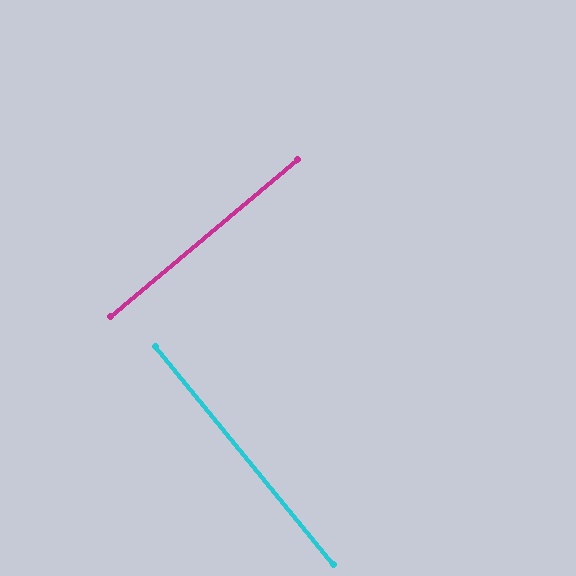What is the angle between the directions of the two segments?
Approximately 89 degrees.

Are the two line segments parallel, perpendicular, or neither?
Perpendicular — they meet at approximately 89°.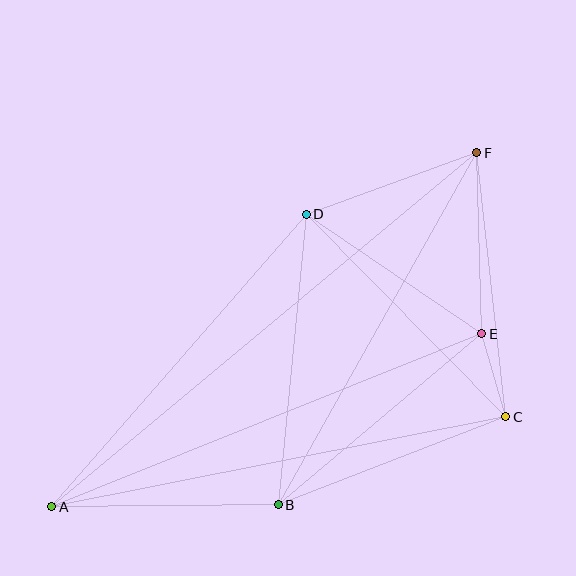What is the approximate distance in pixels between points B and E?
The distance between B and E is approximately 266 pixels.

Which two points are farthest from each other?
Points A and F are farthest from each other.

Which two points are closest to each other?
Points C and E are closest to each other.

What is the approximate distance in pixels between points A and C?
The distance between A and C is approximately 463 pixels.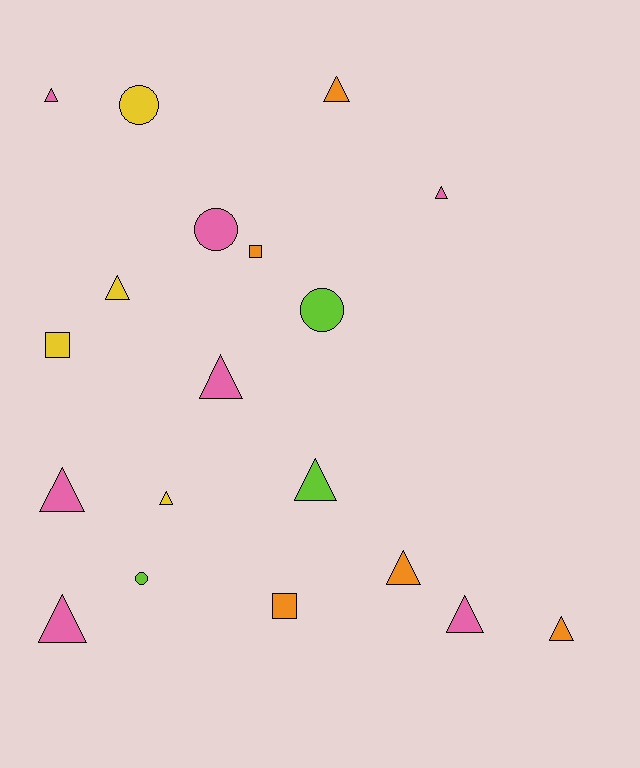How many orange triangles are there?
There are 3 orange triangles.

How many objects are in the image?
There are 19 objects.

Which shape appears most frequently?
Triangle, with 12 objects.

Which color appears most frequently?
Pink, with 7 objects.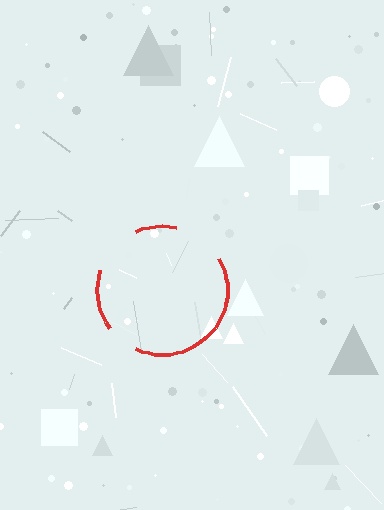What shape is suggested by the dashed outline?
The dashed outline suggests a circle.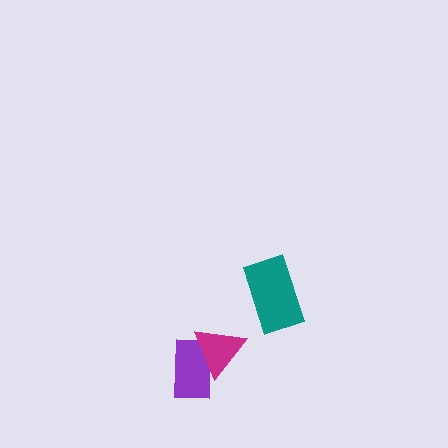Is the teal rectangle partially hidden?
No, no other shape covers it.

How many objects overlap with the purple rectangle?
1 object overlaps with the purple rectangle.